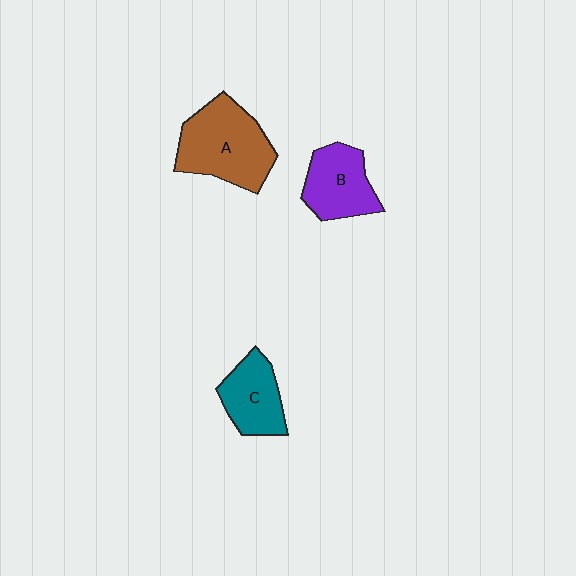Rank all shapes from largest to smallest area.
From largest to smallest: A (brown), B (purple), C (teal).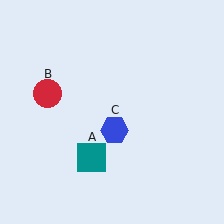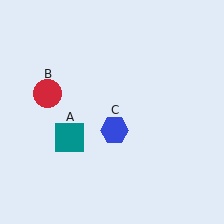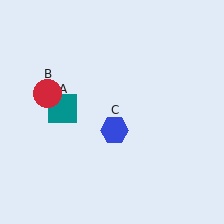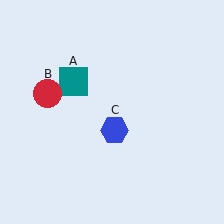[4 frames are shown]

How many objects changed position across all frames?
1 object changed position: teal square (object A).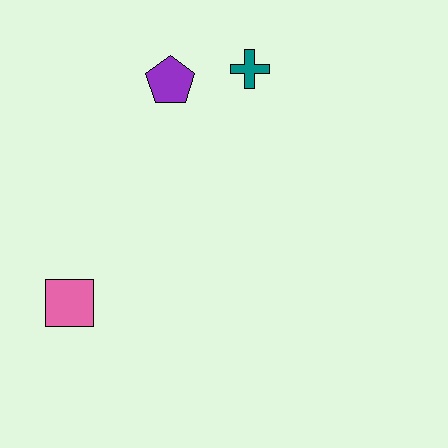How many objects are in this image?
There are 3 objects.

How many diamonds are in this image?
There are no diamonds.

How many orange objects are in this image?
There are no orange objects.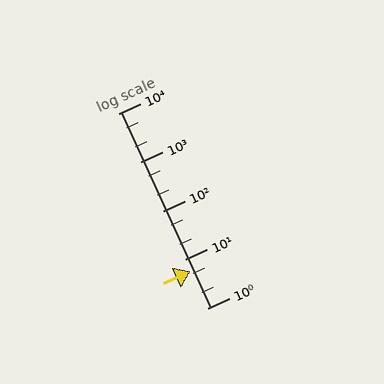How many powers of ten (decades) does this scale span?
The scale spans 4 decades, from 1 to 10000.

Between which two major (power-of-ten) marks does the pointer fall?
The pointer is between 1 and 10.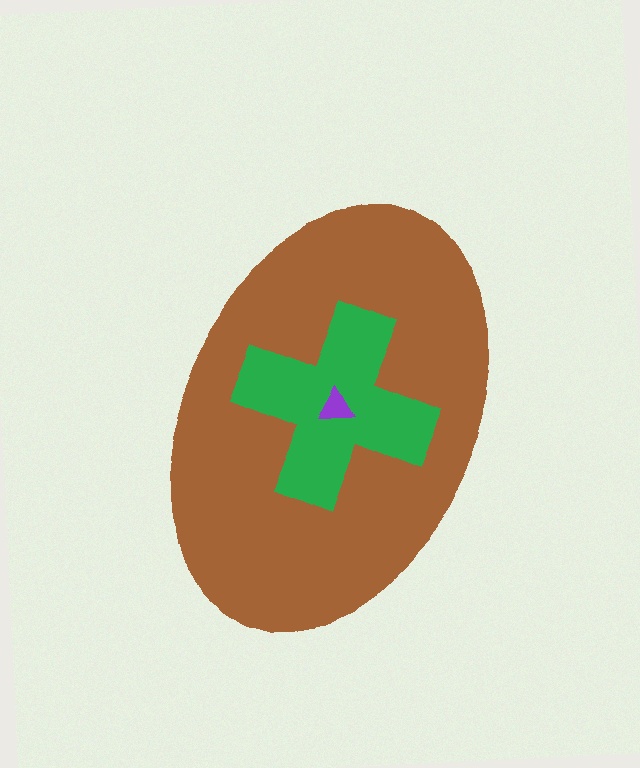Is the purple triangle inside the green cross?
Yes.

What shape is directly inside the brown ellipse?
The green cross.